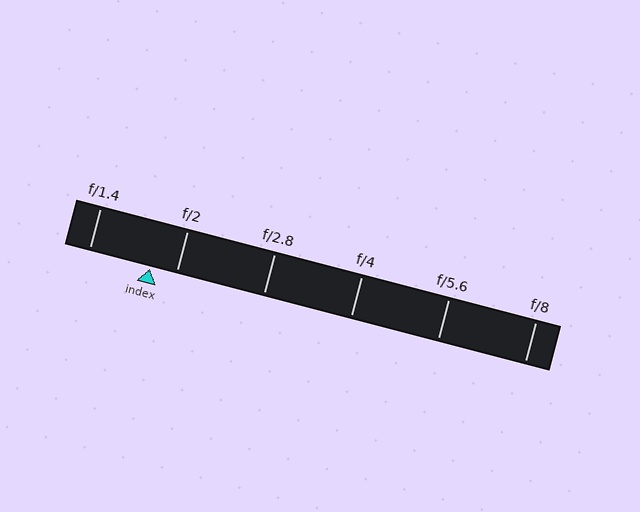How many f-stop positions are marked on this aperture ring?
There are 6 f-stop positions marked.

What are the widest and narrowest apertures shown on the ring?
The widest aperture shown is f/1.4 and the narrowest is f/8.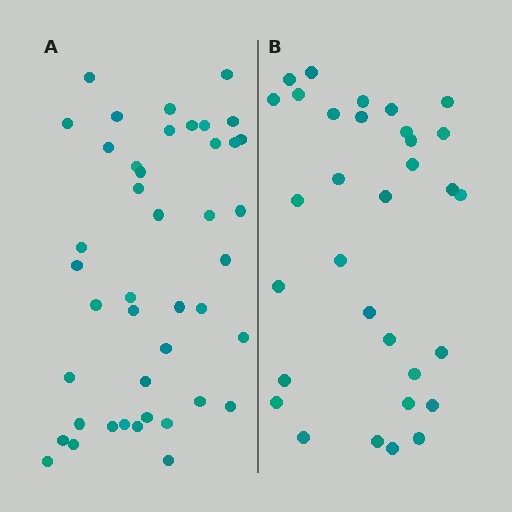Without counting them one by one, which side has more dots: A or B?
Region A (the left region) has more dots.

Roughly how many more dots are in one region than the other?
Region A has roughly 12 or so more dots than region B.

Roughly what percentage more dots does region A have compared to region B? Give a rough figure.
About 35% more.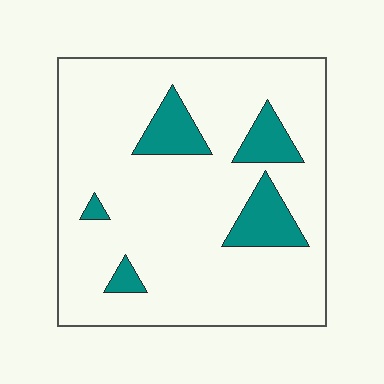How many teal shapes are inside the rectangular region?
5.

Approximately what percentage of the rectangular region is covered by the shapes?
Approximately 15%.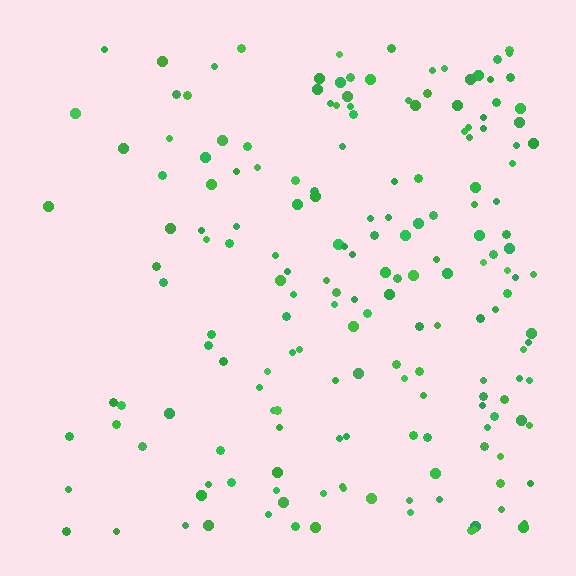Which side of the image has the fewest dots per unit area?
The left.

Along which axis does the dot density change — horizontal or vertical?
Horizontal.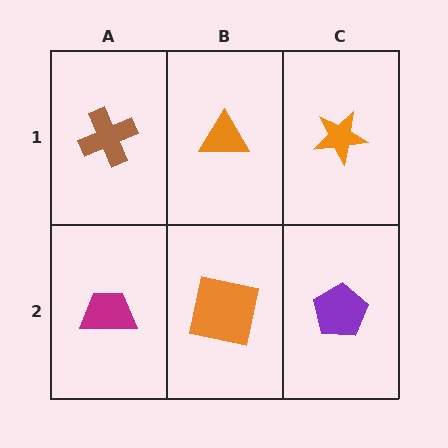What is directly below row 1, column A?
A magenta trapezoid.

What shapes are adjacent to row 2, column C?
An orange star (row 1, column C), an orange square (row 2, column B).